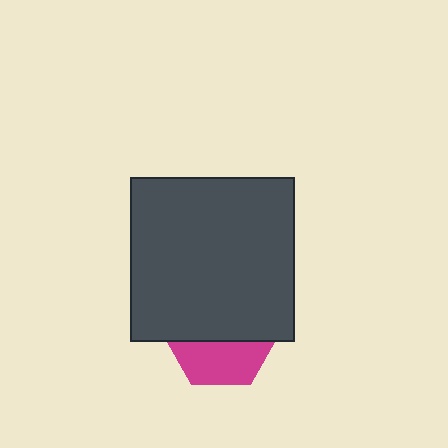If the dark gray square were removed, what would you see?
You would see the complete magenta hexagon.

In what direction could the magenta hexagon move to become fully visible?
The magenta hexagon could move down. That would shift it out from behind the dark gray square entirely.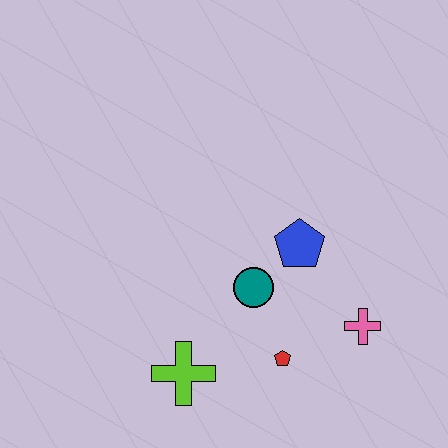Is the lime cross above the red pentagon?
No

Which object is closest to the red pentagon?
The teal circle is closest to the red pentagon.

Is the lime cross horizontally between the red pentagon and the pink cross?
No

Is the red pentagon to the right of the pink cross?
No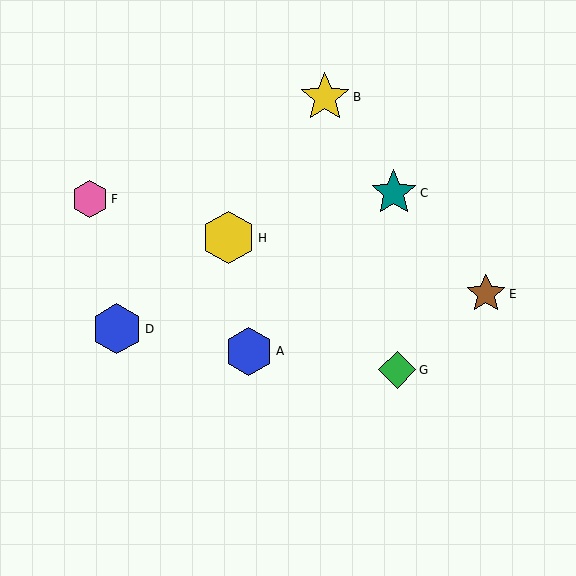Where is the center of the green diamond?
The center of the green diamond is at (397, 370).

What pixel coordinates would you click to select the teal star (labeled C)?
Click at (394, 193) to select the teal star C.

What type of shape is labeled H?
Shape H is a yellow hexagon.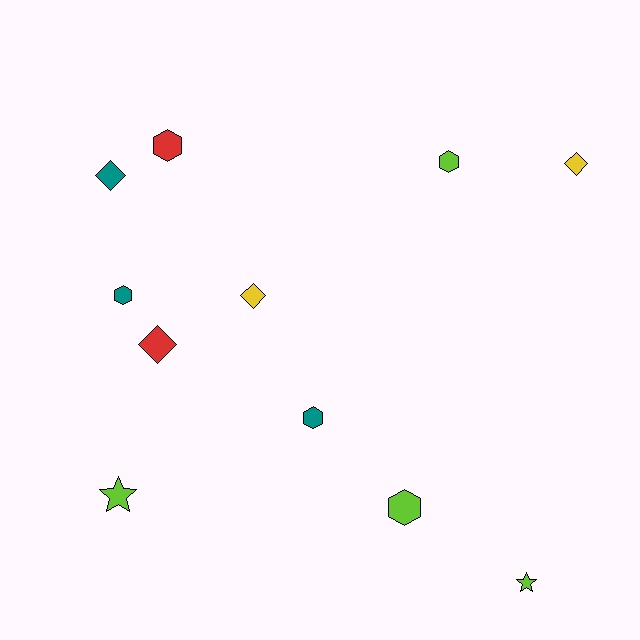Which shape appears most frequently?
Hexagon, with 5 objects.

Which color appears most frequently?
Lime, with 4 objects.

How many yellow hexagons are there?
There are no yellow hexagons.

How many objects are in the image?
There are 11 objects.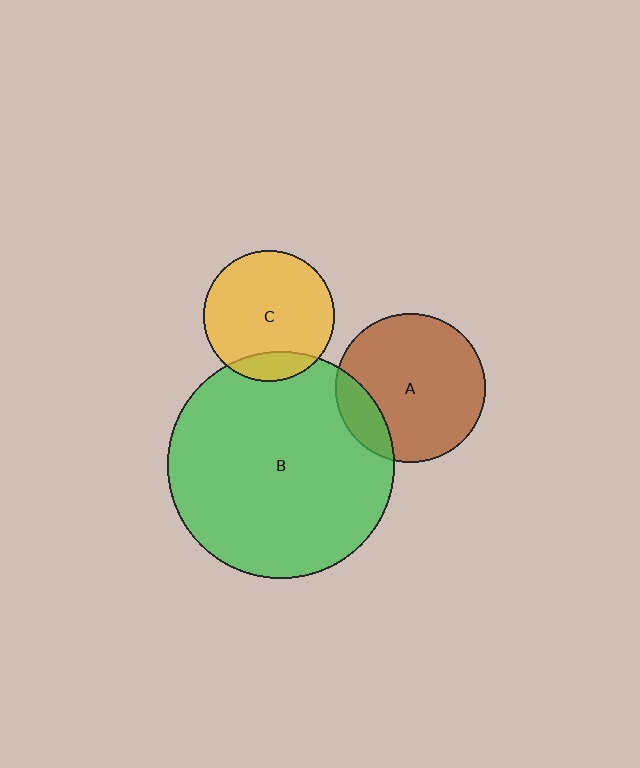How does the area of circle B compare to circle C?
Approximately 3.0 times.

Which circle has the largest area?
Circle B (green).